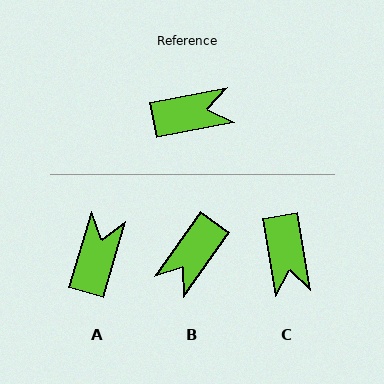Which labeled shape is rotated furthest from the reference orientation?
B, about 137 degrees away.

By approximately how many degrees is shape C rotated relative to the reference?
Approximately 91 degrees clockwise.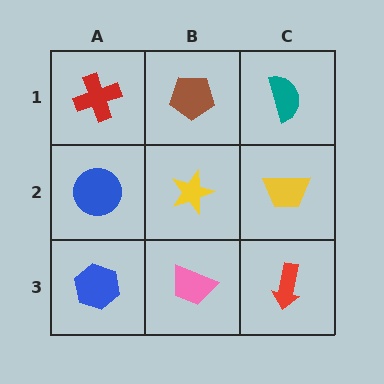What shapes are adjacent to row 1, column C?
A yellow trapezoid (row 2, column C), a brown pentagon (row 1, column B).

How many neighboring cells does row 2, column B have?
4.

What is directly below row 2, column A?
A blue hexagon.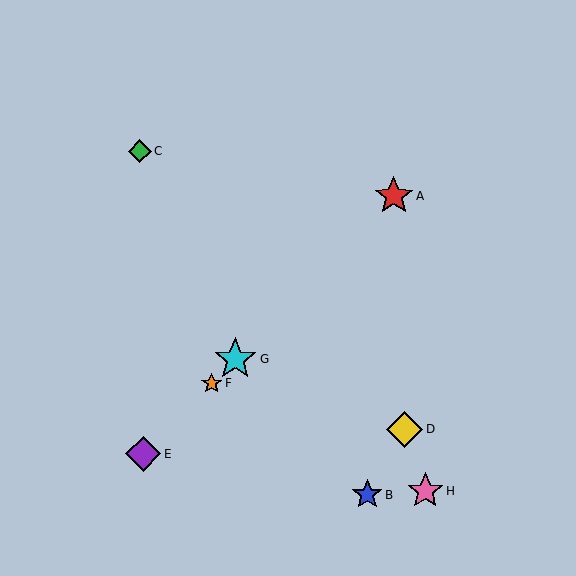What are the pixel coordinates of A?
Object A is at (394, 196).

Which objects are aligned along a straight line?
Objects A, E, F, G are aligned along a straight line.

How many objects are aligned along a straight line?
4 objects (A, E, F, G) are aligned along a straight line.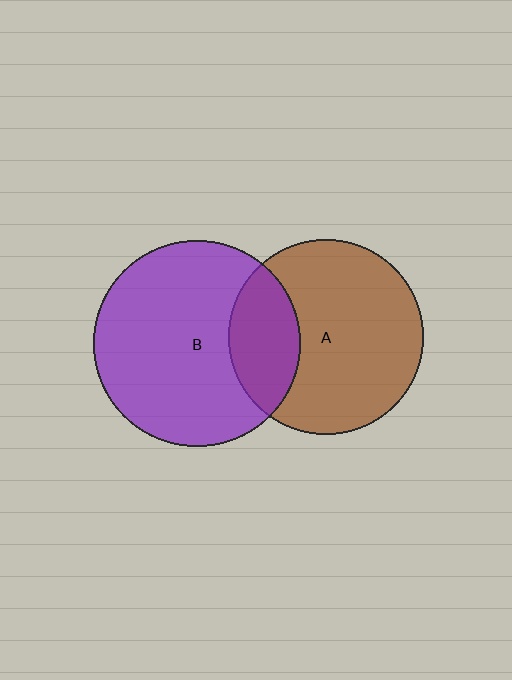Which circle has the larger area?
Circle B (purple).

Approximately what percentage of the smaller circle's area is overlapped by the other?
Approximately 25%.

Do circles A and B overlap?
Yes.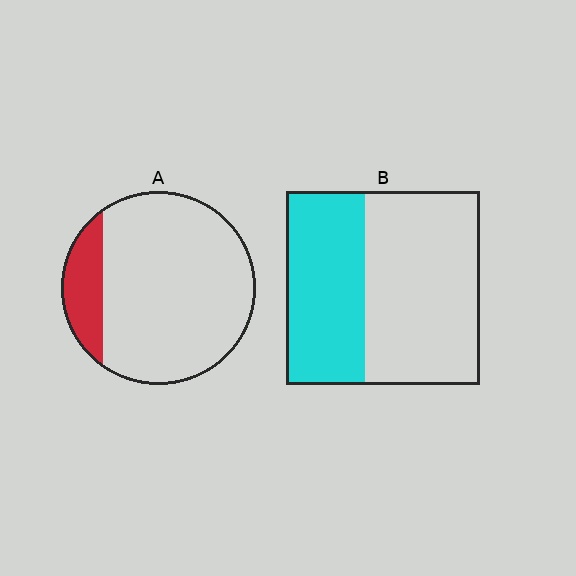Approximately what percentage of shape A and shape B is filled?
A is approximately 15% and B is approximately 40%.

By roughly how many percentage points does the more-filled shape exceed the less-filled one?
By roughly 25 percentage points (B over A).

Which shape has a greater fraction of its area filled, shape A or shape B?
Shape B.